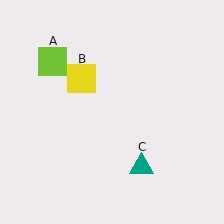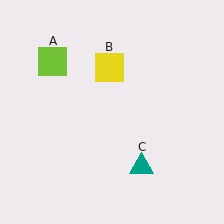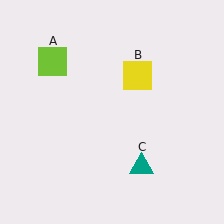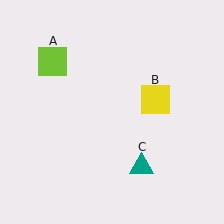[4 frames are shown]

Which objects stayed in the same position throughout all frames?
Lime square (object A) and teal triangle (object C) remained stationary.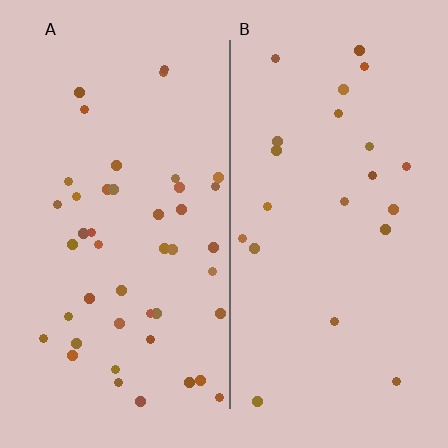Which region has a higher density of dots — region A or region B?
A (the left).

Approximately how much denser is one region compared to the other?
Approximately 2.0× — region A over region B.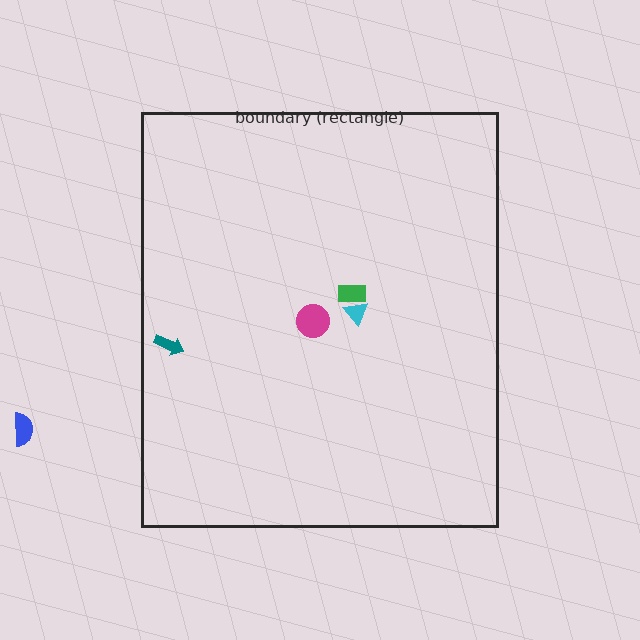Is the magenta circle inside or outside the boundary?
Inside.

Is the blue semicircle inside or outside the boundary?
Outside.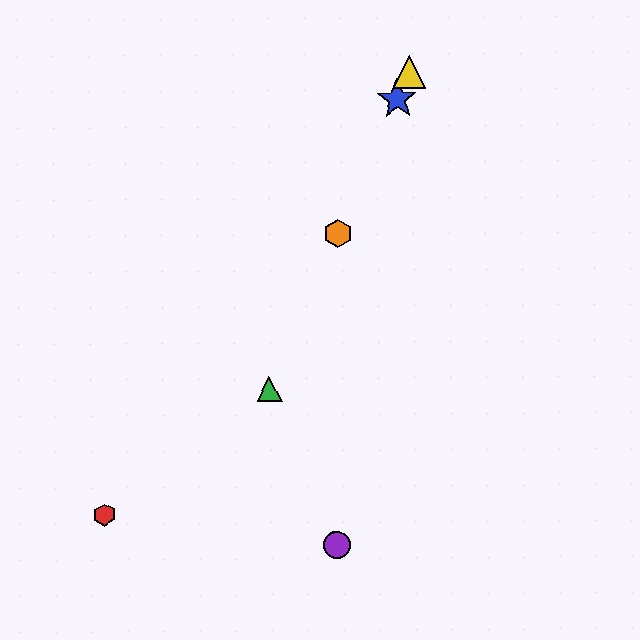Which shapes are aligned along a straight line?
The blue star, the green triangle, the yellow triangle, the orange hexagon are aligned along a straight line.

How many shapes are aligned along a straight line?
4 shapes (the blue star, the green triangle, the yellow triangle, the orange hexagon) are aligned along a straight line.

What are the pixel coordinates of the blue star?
The blue star is at (397, 99).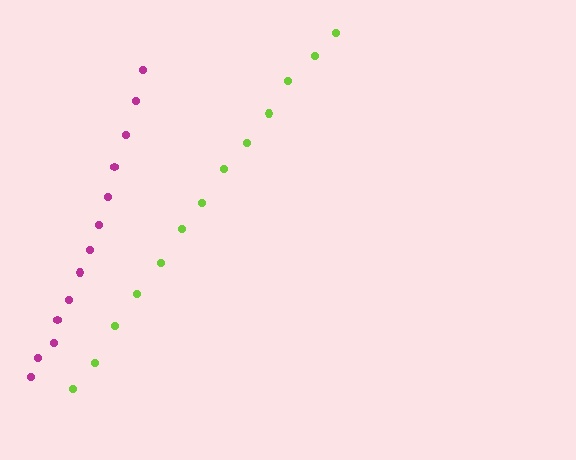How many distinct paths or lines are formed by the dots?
There are 2 distinct paths.